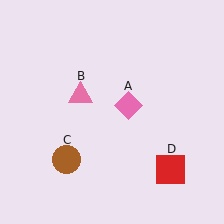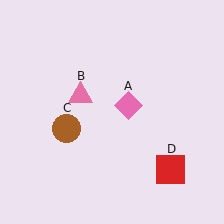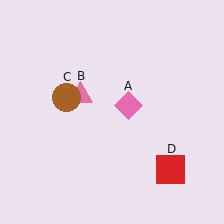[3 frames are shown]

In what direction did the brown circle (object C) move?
The brown circle (object C) moved up.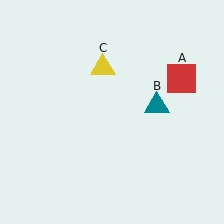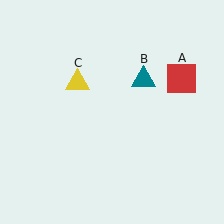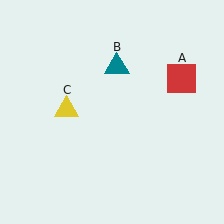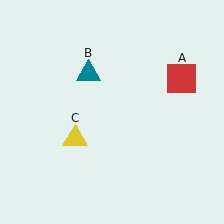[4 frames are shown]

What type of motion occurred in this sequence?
The teal triangle (object B), yellow triangle (object C) rotated counterclockwise around the center of the scene.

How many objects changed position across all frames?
2 objects changed position: teal triangle (object B), yellow triangle (object C).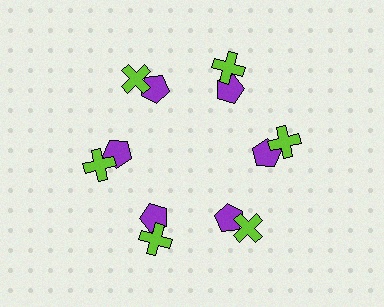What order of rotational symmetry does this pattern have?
This pattern has 6-fold rotational symmetry.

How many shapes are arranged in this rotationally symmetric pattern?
There are 12 shapes, arranged in 6 groups of 2.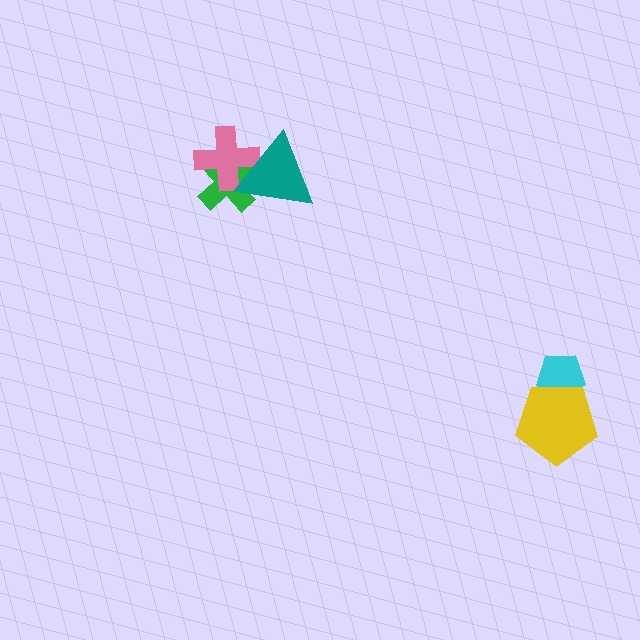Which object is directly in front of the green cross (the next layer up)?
The pink cross is directly in front of the green cross.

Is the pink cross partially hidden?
Yes, it is partially covered by another shape.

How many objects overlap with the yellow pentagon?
1 object overlaps with the yellow pentagon.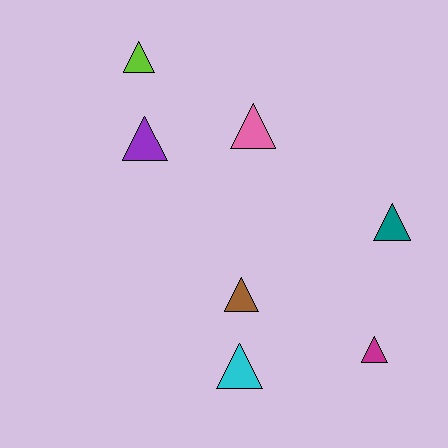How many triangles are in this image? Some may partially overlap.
There are 7 triangles.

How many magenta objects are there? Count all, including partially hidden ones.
There is 1 magenta object.